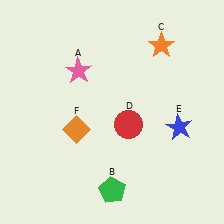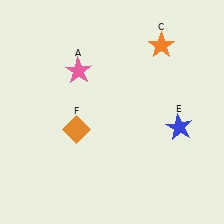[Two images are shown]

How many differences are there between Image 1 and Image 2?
There are 2 differences between the two images.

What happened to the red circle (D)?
The red circle (D) was removed in Image 2. It was in the bottom-right area of Image 1.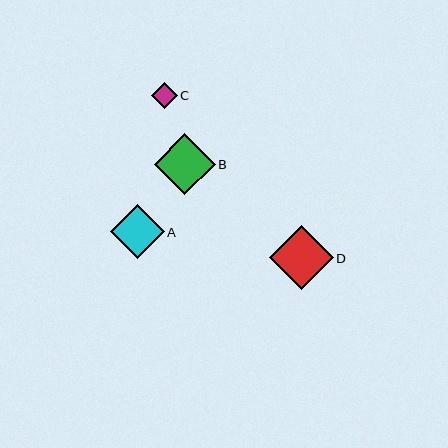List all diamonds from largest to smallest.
From largest to smallest: D, B, A, C.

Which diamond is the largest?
Diamond D is the largest with a size of approximately 64 pixels.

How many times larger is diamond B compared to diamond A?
Diamond B is approximately 1.1 times the size of diamond A.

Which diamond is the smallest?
Diamond C is the smallest with a size of approximately 26 pixels.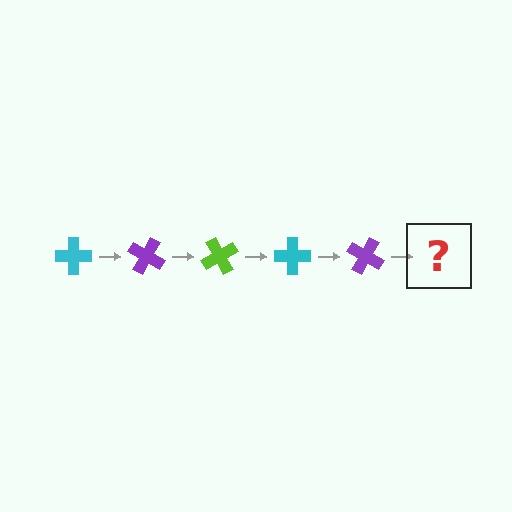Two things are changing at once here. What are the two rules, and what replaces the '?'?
The two rules are that it rotates 30 degrees each step and the color cycles through cyan, purple, and lime. The '?' should be a lime cross, rotated 150 degrees from the start.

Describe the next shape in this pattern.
It should be a lime cross, rotated 150 degrees from the start.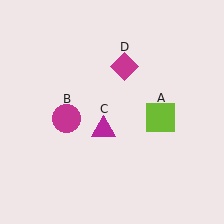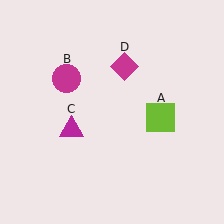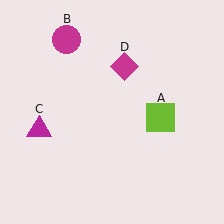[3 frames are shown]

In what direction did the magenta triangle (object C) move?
The magenta triangle (object C) moved left.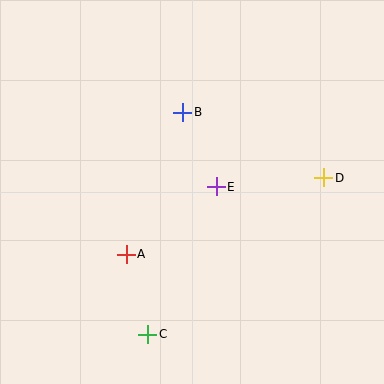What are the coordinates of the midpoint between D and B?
The midpoint between D and B is at (253, 145).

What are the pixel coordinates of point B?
Point B is at (183, 112).